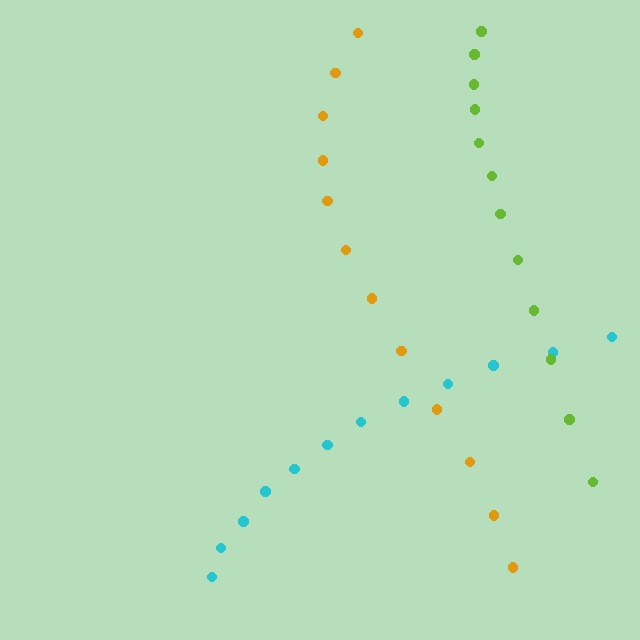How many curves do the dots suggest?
There are 3 distinct paths.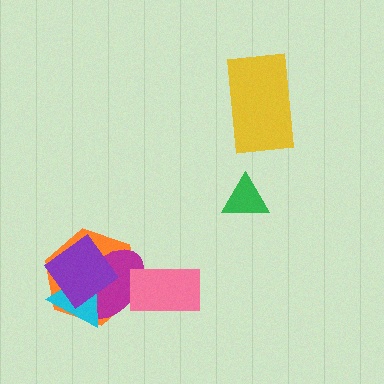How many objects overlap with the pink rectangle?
2 objects overlap with the pink rectangle.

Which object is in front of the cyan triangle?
The purple diamond is in front of the cyan triangle.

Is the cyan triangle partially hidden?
Yes, it is partially covered by another shape.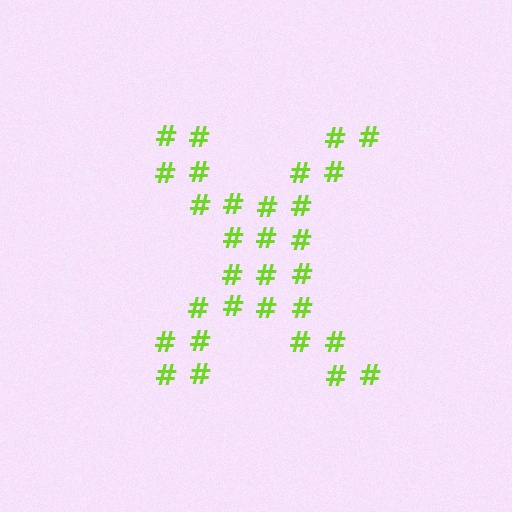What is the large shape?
The large shape is the letter X.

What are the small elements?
The small elements are hash symbols.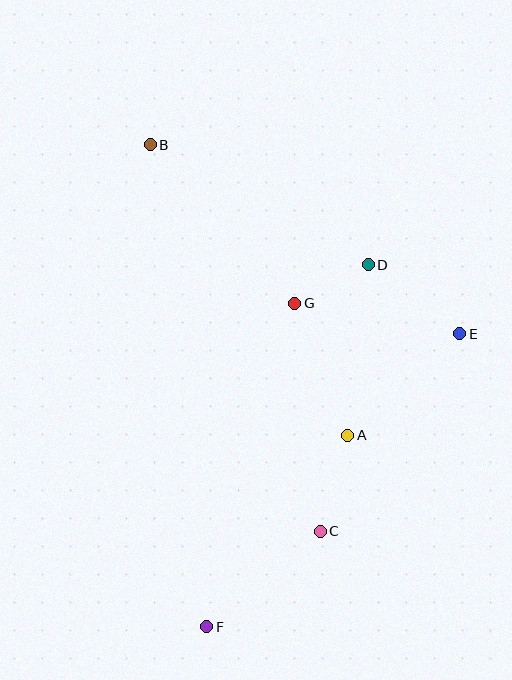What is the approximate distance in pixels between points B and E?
The distance between B and E is approximately 363 pixels.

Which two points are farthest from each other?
Points B and F are farthest from each other.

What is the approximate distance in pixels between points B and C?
The distance between B and C is approximately 422 pixels.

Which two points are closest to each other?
Points D and G are closest to each other.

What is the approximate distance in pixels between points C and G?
The distance between C and G is approximately 229 pixels.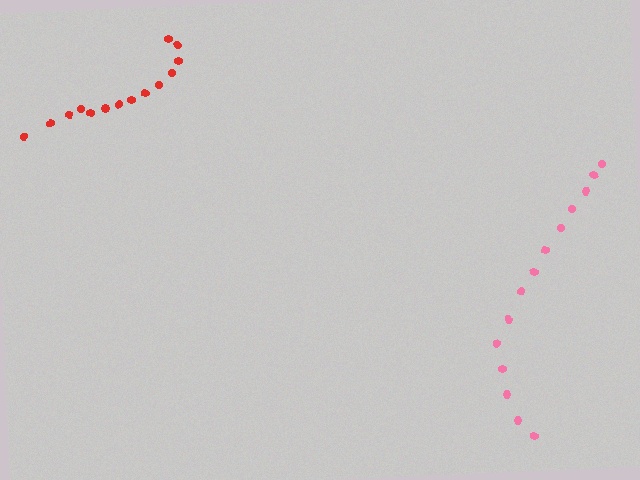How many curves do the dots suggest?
There are 2 distinct paths.